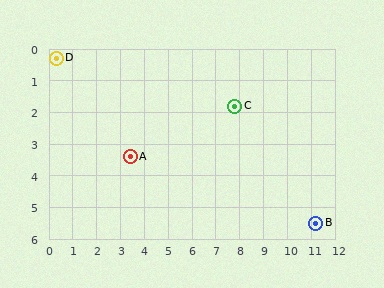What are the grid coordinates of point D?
Point D is at approximately (0.3, 0.3).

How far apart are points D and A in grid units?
Points D and A are about 4.4 grid units apart.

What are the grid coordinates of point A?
Point A is at approximately (3.4, 3.4).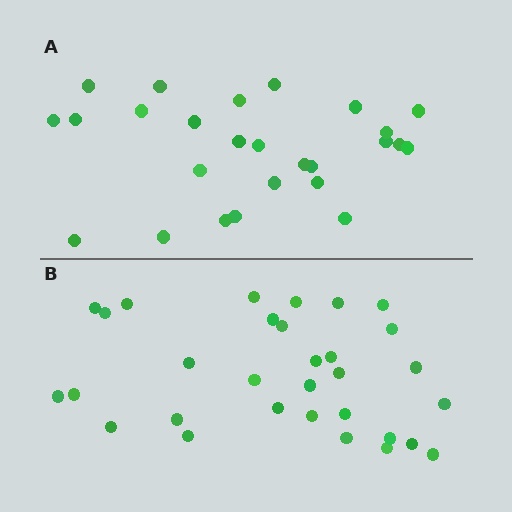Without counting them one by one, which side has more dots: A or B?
Region B (the bottom region) has more dots.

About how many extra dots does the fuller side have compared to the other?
Region B has about 5 more dots than region A.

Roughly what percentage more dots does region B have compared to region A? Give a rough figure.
About 20% more.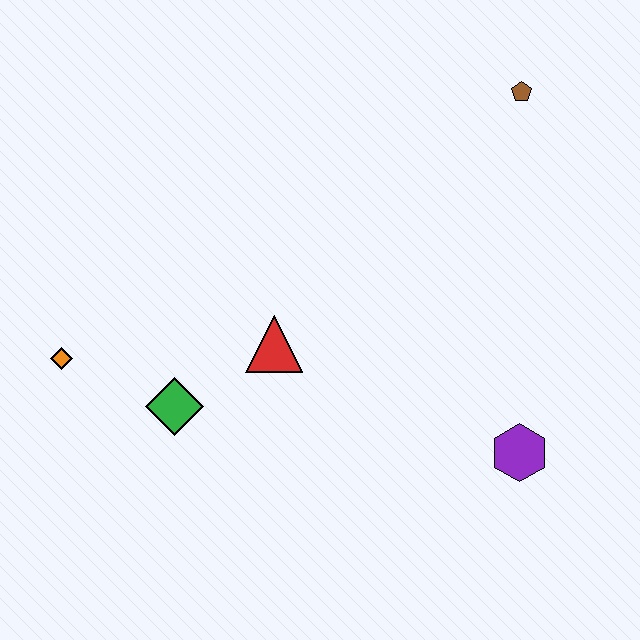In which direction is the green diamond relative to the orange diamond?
The green diamond is to the right of the orange diamond.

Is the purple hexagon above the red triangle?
No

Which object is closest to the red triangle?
The green diamond is closest to the red triangle.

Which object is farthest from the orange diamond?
The brown pentagon is farthest from the orange diamond.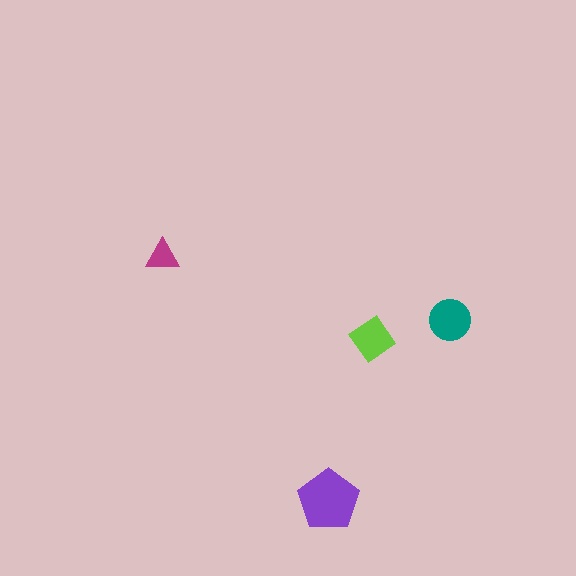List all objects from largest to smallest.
The purple pentagon, the teal circle, the lime diamond, the magenta triangle.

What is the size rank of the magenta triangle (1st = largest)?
4th.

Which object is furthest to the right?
The teal circle is rightmost.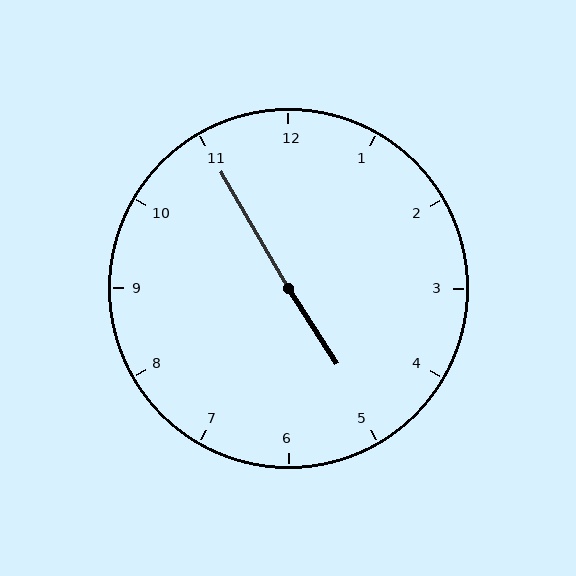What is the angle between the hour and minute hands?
Approximately 178 degrees.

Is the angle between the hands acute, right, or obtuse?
It is obtuse.